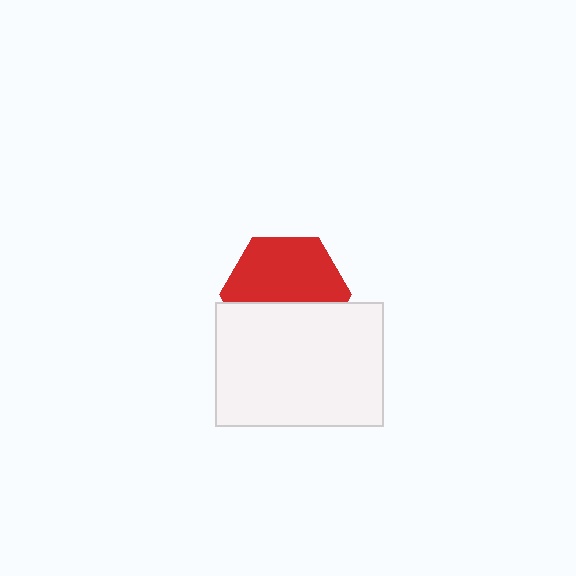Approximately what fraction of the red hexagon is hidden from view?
Roughly 42% of the red hexagon is hidden behind the white rectangle.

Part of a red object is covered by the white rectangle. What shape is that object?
It is a hexagon.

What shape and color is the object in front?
The object in front is a white rectangle.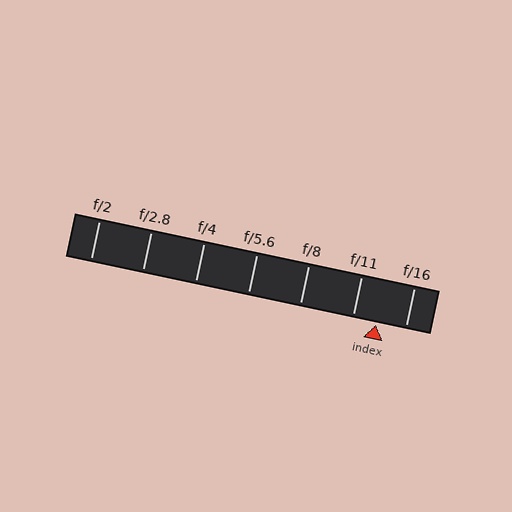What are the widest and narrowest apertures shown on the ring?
The widest aperture shown is f/2 and the narrowest is f/16.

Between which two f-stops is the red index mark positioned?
The index mark is between f/11 and f/16.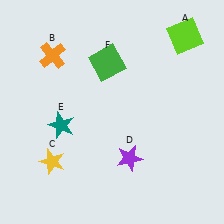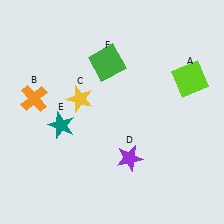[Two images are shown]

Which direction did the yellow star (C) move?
The yellow star (C) moved up.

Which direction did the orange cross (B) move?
The orange cross (B) moved down.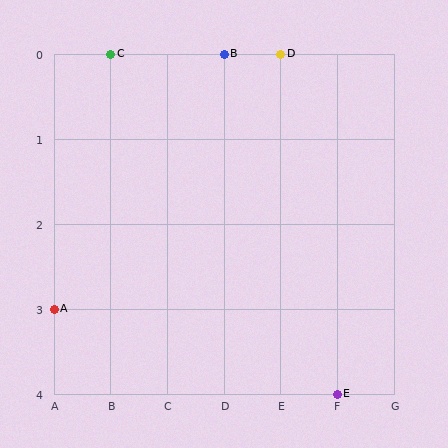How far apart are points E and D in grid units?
Points E and D are 1 column and 4 rows apart (about 4.1 grid units diagonally).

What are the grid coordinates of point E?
Point E is at grid coordinates (F, 4).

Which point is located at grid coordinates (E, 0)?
Point D is at (E, 0).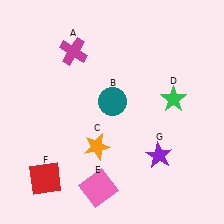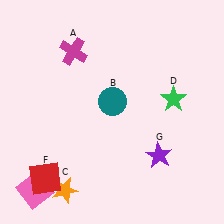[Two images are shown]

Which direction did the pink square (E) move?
The pink square (E) moved left.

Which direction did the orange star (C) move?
The orange star (C) moved down.